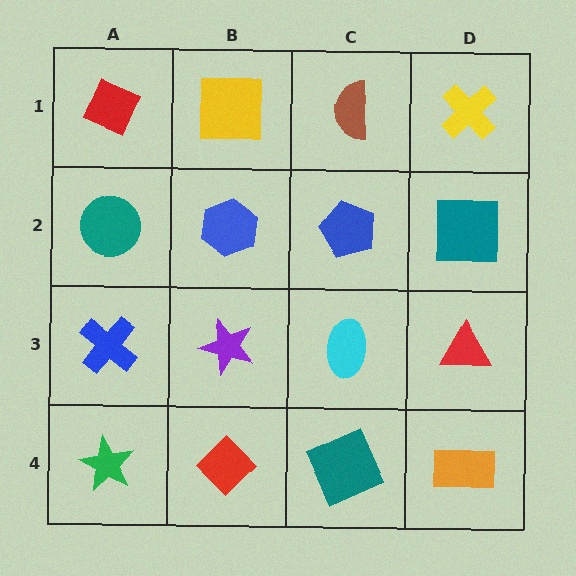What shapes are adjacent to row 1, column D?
A teal square (row 2, column D), a brown semicircle (row 1, column C).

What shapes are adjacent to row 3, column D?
A teal square (row 2, column D), an orange rectangle (row 4, column D), a cyan ellipse (row 3, column C).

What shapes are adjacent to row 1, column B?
A blue hexagon (row 2, column B), a red diamond (row 1, column A), a brown semicircle (row 1, column C).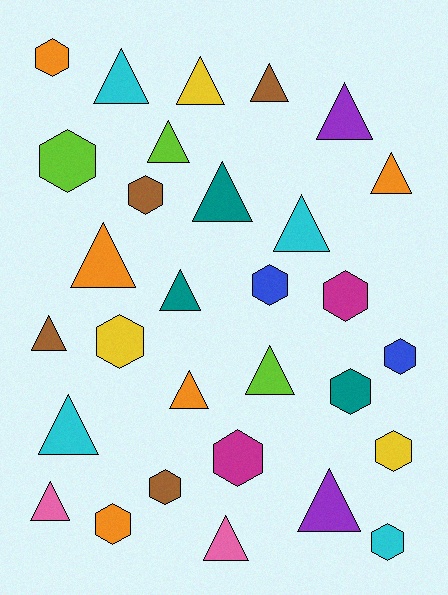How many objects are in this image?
There are 30 objects.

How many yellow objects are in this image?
There are 3 yellow objects.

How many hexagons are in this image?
There are 13 hexagons.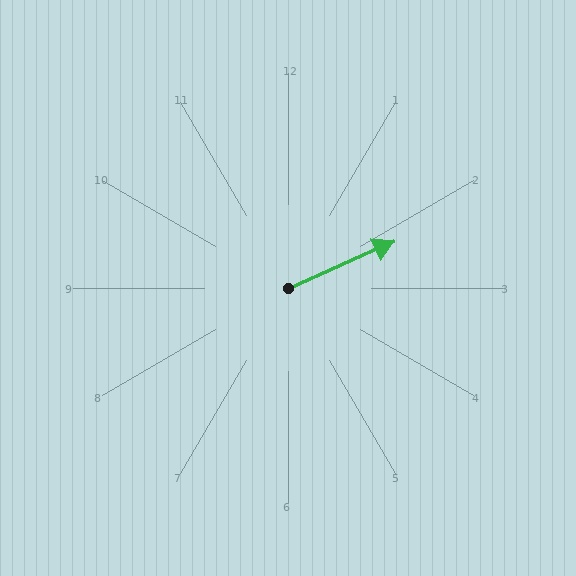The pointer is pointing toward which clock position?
Roughly 2 o'clock.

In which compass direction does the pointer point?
Northeast.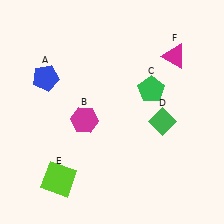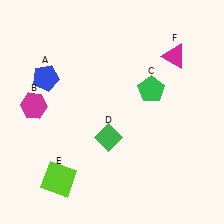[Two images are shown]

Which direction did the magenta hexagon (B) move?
The magenta hexagon (B) moved left.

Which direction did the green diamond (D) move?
The green diamond (D) moved left.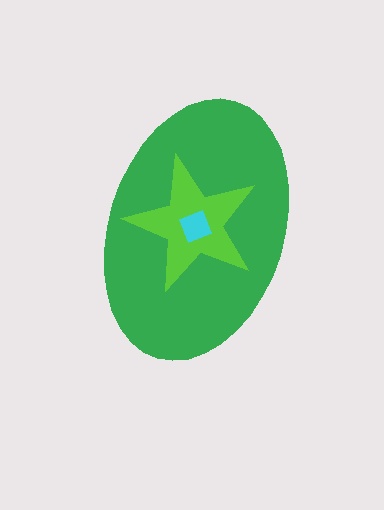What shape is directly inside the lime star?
The cyan square.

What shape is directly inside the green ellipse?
The lime star.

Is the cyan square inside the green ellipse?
Yes.